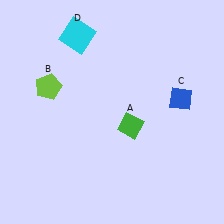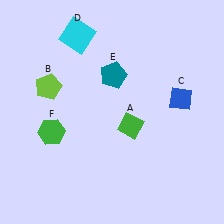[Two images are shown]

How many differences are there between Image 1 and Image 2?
There are 2 differences between the two images.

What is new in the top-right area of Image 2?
A teal pentagon (E) was added in the top-right area of Image 2.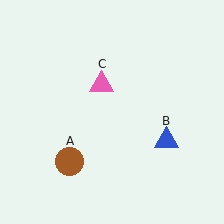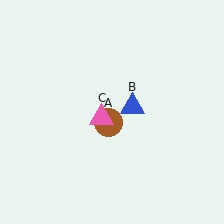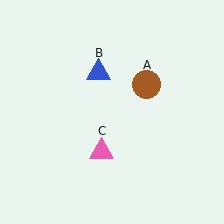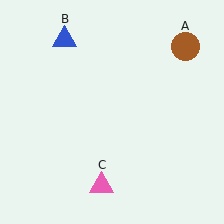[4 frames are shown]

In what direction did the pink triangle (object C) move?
The pink triangle (object C) moved down.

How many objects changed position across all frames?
3 objects changed position: brown circle (object A), blue triangle (object B), pink triangle (object C).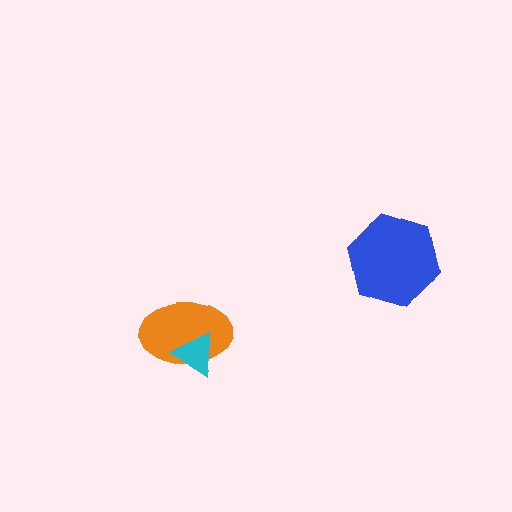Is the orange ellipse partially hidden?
Yes, it is partially covered by another shape.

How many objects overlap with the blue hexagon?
0 objects overlap with the blue hexagon.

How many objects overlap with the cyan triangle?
1 object overlaps with the cyan triangle.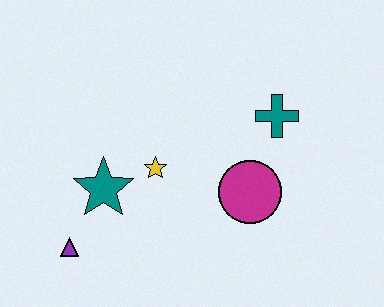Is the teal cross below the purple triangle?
No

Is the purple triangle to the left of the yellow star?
Yes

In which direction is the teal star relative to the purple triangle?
The teal star is above the purple triangle.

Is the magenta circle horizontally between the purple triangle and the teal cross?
Yes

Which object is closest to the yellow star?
The teal star is closest to the yellow star.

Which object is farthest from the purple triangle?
The teal cross is farthest from the purple triangle.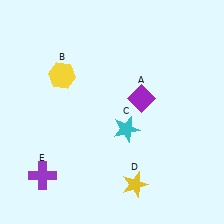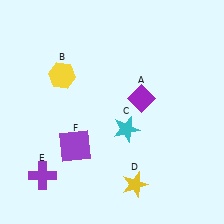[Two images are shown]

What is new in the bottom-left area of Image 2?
A purple square (F) was added in the bottom-left area of Image 2.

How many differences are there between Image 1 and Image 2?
There is 1 difference between the two images.